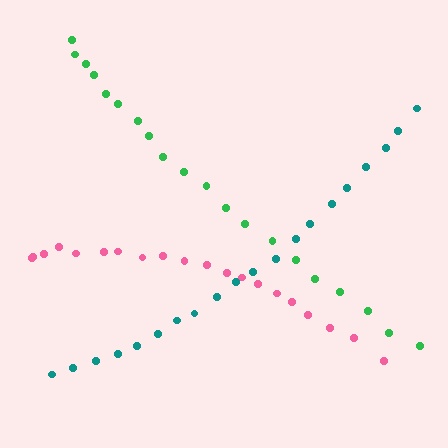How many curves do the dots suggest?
There are 3 distinct paths.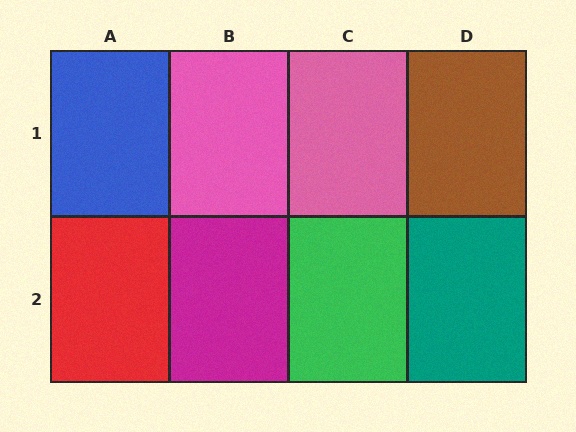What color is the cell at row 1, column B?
Pink.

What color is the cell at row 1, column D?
Brown.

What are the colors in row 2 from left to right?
Red, magenta, green, teal.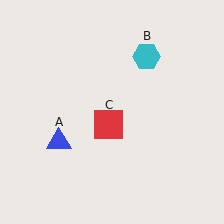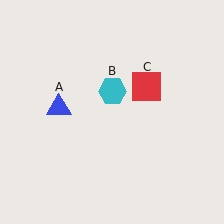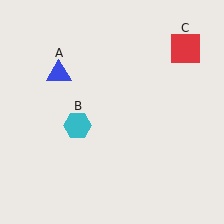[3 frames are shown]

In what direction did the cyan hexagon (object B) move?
The cyan hexagon (object B) moved down and to the left.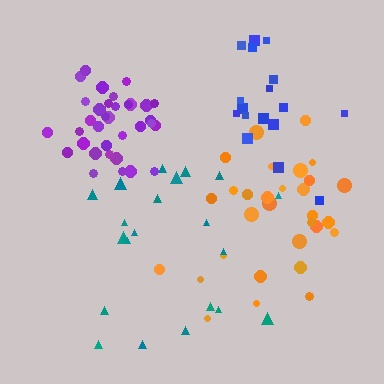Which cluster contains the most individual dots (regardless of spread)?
Purple (34).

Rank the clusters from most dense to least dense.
purple, blue, orange, teal.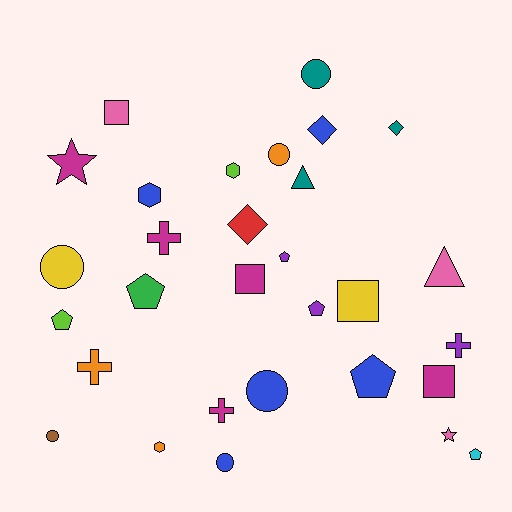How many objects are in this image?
There are 30 objects.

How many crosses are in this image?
There are 4 crosses.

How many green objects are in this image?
There is 1 green object.